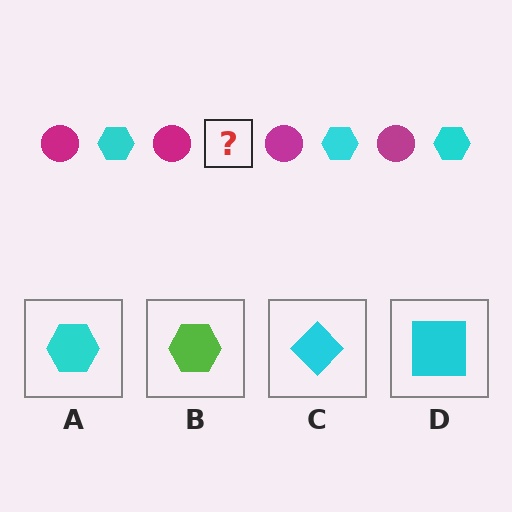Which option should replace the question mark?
Option A.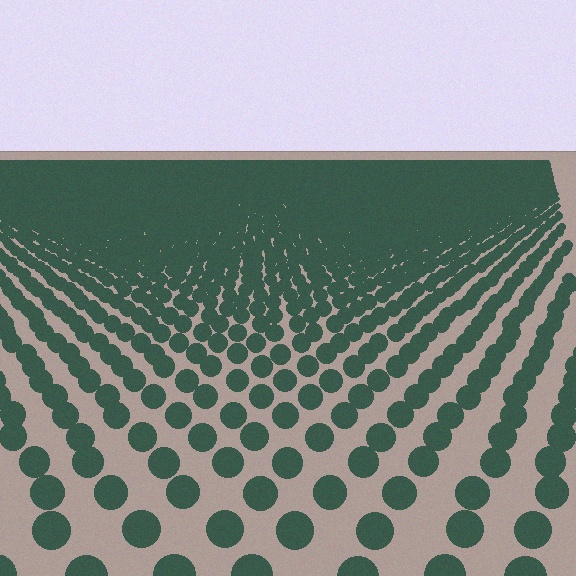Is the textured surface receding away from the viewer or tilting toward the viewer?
The surface is receding away from the viewer. Texture elements get smaller and denser toward the top.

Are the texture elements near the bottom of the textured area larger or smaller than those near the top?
Larger. Near the bottom, elements are closer to the viewer and appear at a bigger on-screen size.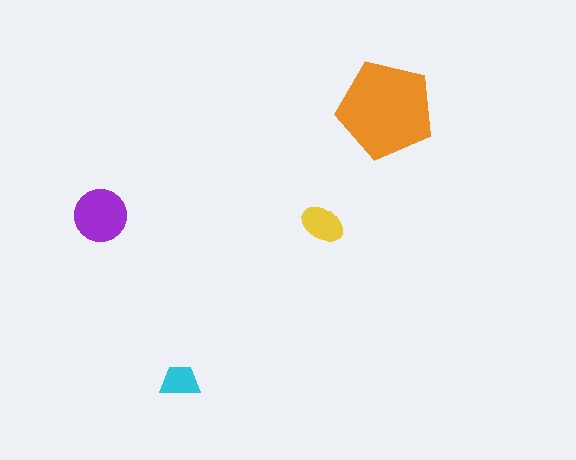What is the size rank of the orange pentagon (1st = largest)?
1st.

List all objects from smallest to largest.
The cyan trapezoid, the yellow ellipse, the purple circle, the orange pentagon.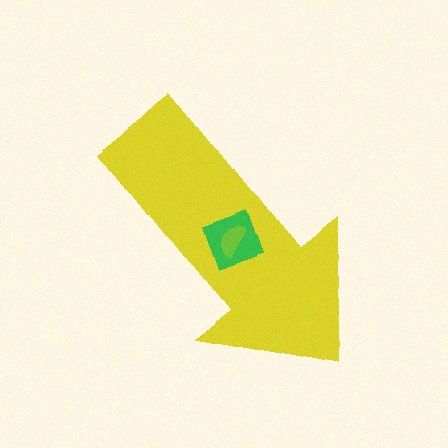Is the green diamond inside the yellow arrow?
Yes.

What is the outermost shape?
The yellow arrow.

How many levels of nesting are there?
3.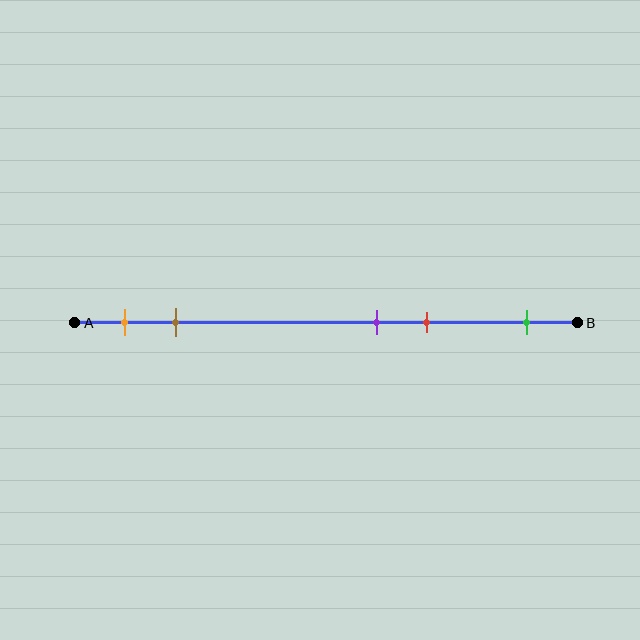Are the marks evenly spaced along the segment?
No, the marks are not evenly spaced.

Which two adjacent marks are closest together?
The purple and red marks are the closest adjacent pair.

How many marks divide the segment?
There are 5 marks dividing the segment.